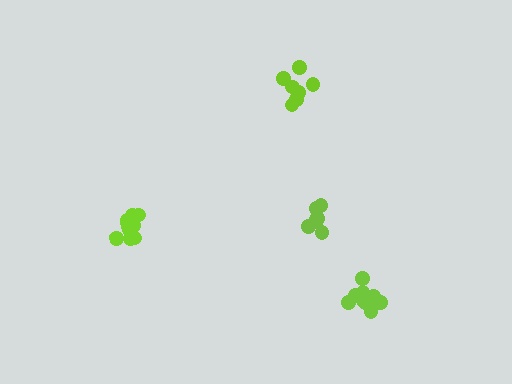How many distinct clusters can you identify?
There are 4 distinct clusters.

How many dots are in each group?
Group 1: 10 dots, Group 2: 7 dots, Group 3: 10 dots, Group 4: 7 dots (34 total).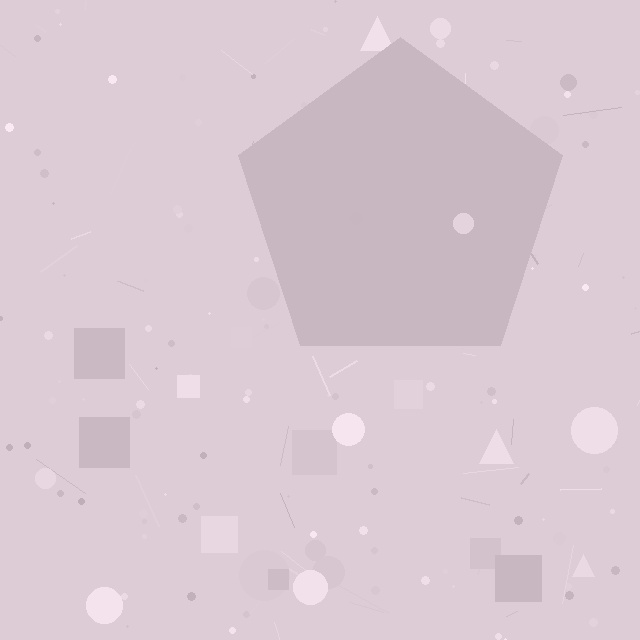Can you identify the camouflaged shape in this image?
The camouflaged shape is a pentagon.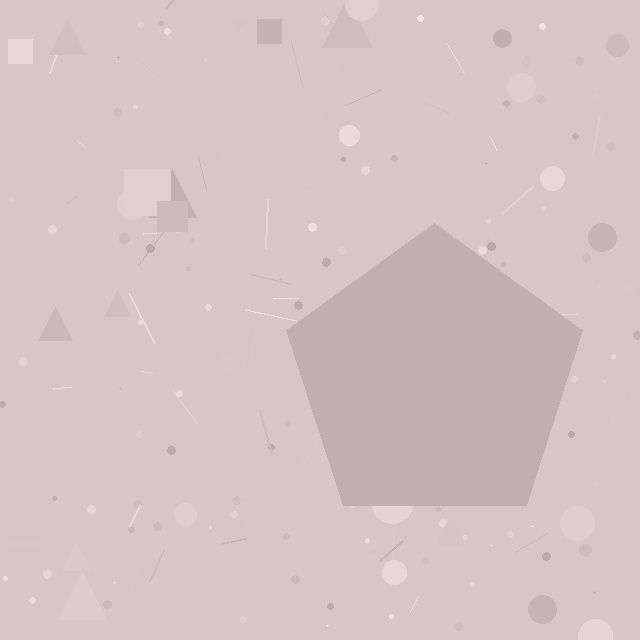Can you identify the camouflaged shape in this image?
The camouflaged shape is a pentagon.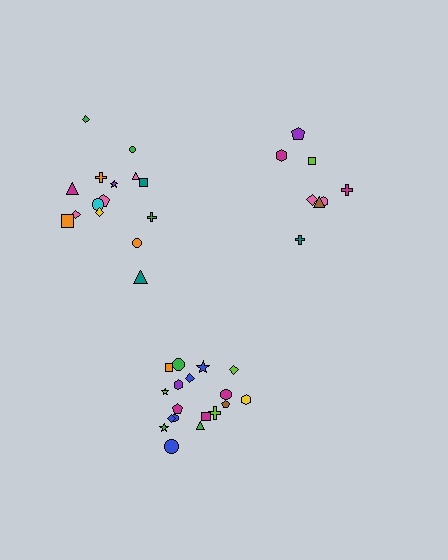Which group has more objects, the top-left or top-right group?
The top-left group.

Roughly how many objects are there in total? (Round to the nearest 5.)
Roughly 40 objects in total.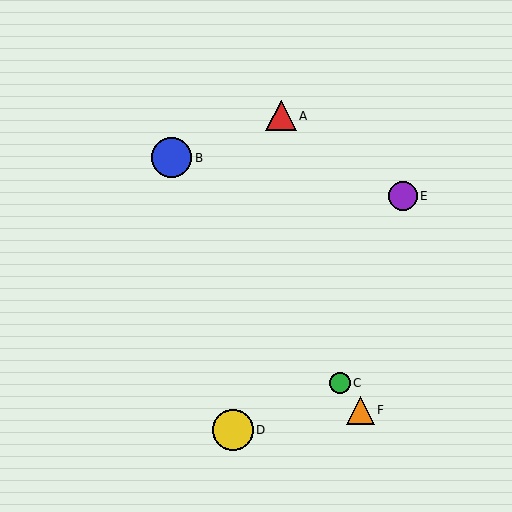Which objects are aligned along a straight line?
Objects B, C, F are aligned along a straight line.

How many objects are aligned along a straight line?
3 objects (B, C, F) are aligned along a straight line.